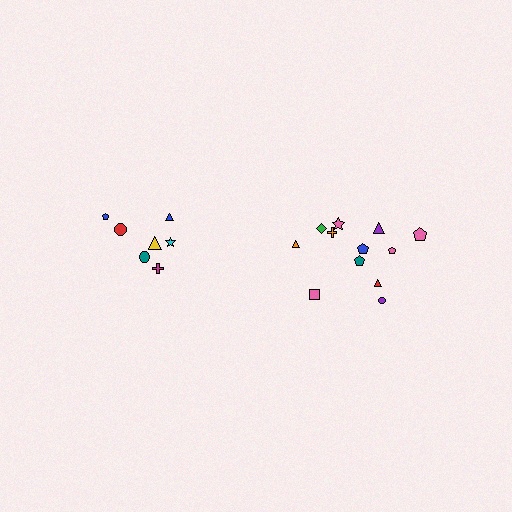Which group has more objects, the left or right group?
The right group.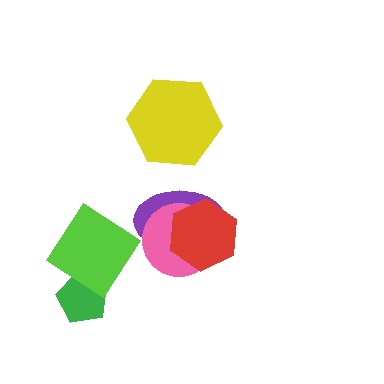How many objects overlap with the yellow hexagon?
0 objects overlap with the yellow hexagon.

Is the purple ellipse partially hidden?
Yes, it is partially covered by another shape.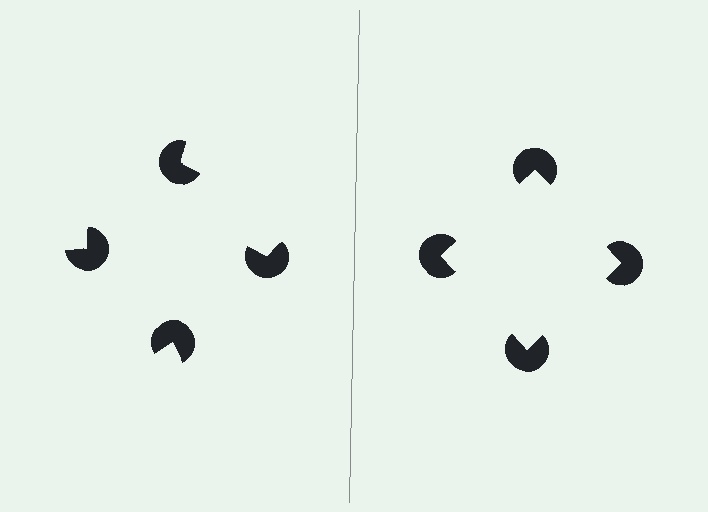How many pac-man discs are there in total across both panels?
8 — 4 on each side.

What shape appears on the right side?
An illusory square.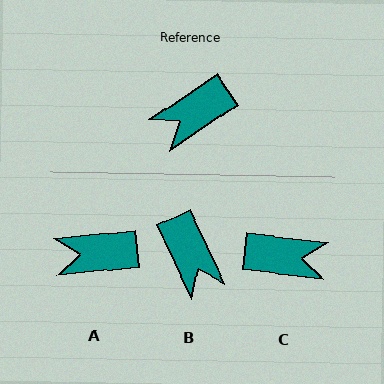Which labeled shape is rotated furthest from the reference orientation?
C, about 140 degrees away.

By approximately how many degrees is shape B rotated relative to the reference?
Approximately 81 degrees counter-clockwise.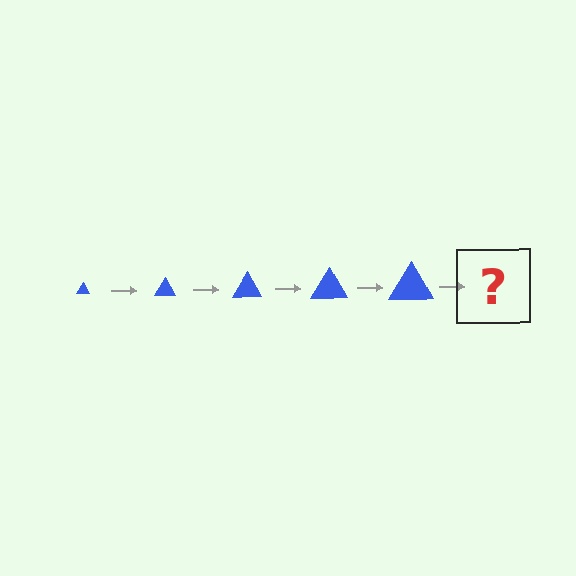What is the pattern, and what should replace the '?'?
The pattern is that the triangle gets progressively larger each step. The '?' should be a blue triangle, larger than the previous one.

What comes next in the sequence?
The next element should be a blue triangle, larger than the previous one.